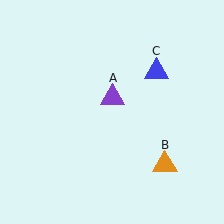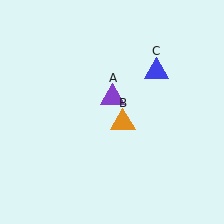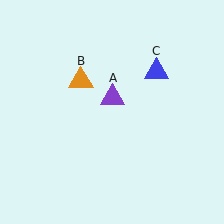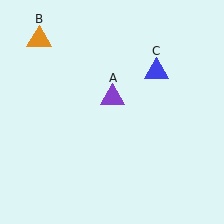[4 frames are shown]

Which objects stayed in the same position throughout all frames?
Purple triangle (object A) and blue triangle (object C) remained stationary.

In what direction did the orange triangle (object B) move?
The orange triangle (object B) moved up and to the left.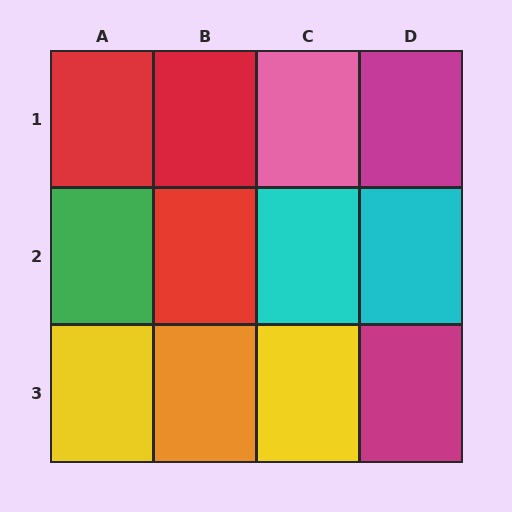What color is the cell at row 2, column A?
Green.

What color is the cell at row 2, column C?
Cyan.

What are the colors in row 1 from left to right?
Red, red, pink, magenta.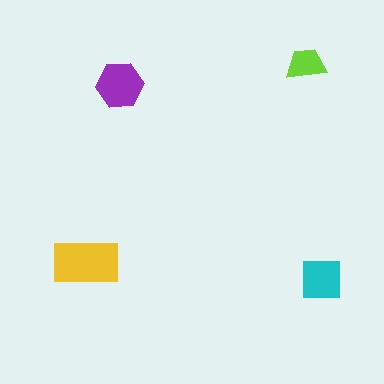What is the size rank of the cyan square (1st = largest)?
3rd.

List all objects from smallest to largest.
The lime trapezoid, the cyan square, the purple hexagon, the yellow rectangle.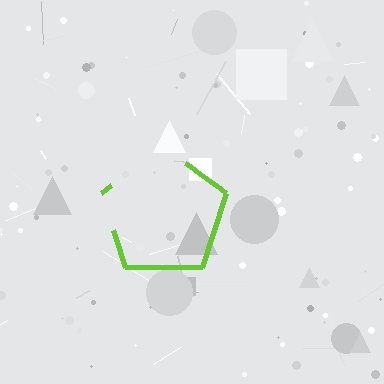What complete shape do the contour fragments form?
The contour fragments form a pentagon.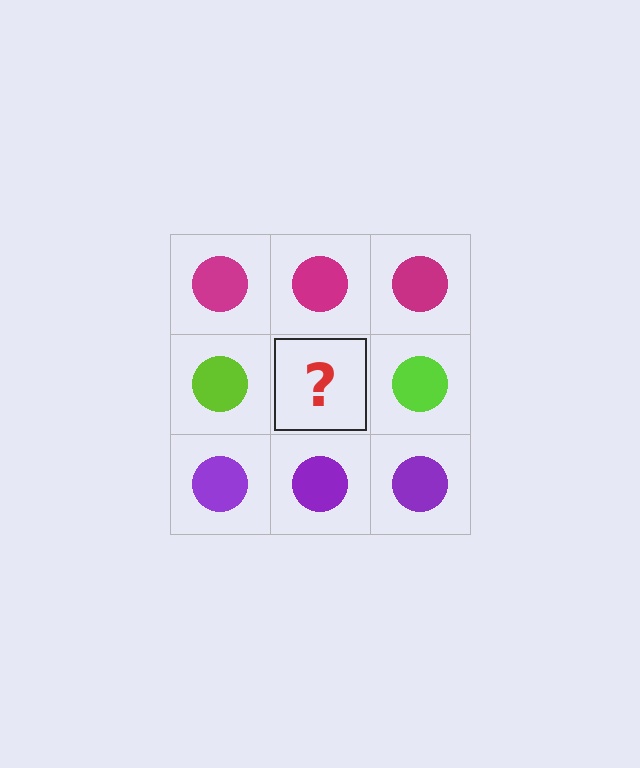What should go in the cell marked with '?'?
The missing cell should contain a lime circle.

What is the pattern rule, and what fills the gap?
The rule is that each row has a consistent color. The gap should be filled with a lime circle.